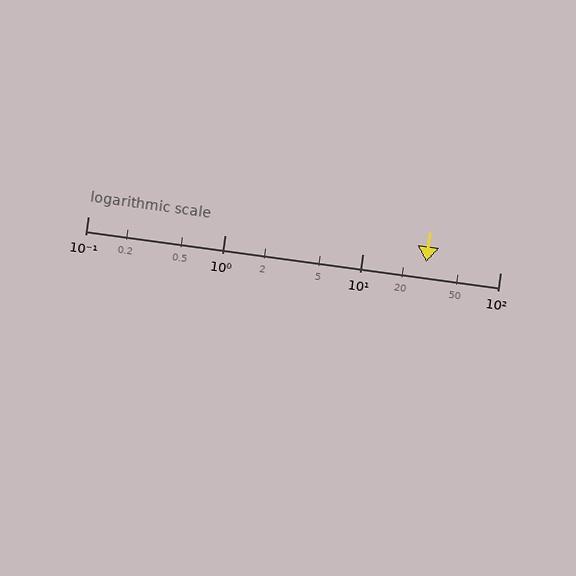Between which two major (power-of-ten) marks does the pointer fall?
The pointer is between 10 and 100.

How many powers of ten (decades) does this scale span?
The scale spans 3 decades, from 0.1 to 100.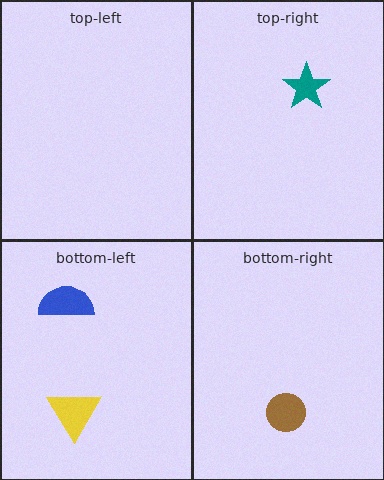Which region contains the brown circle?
The bottom-right region.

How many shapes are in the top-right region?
1.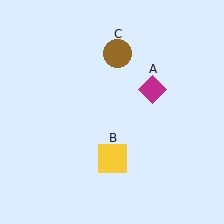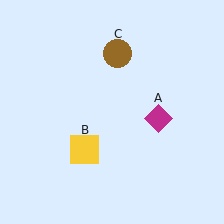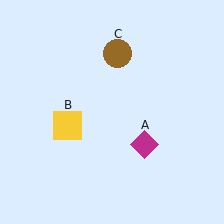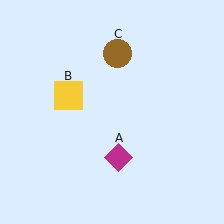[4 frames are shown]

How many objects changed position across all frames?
2 objects changed position: magenta diamond (object A), yellow square (object B).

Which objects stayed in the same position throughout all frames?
Brown circle (object C) remained stationary.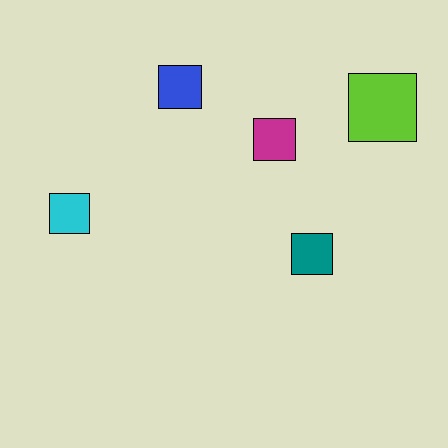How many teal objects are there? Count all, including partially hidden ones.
There is 1 teal object.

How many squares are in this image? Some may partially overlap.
There are 5 squares.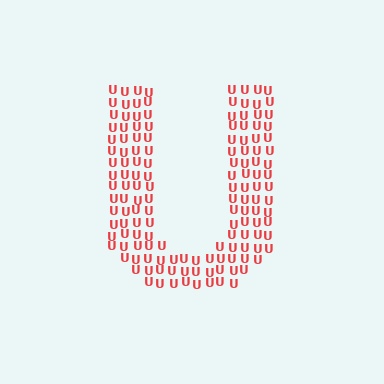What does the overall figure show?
The overall figure shows the letter U.